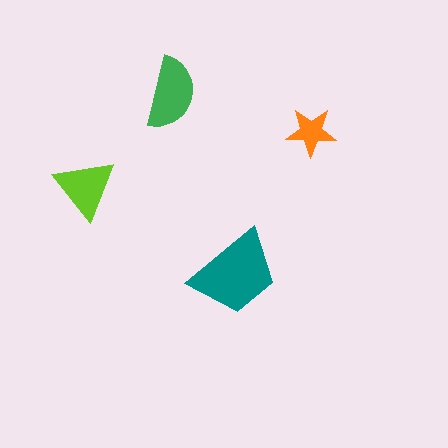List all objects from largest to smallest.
The teal trapezoid, the green semicircle, the lime triangle, the orange star.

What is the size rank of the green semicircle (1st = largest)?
2nd.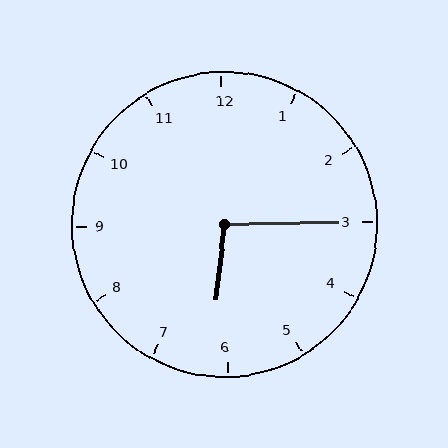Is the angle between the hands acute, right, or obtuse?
It is obtuse.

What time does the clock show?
6:15.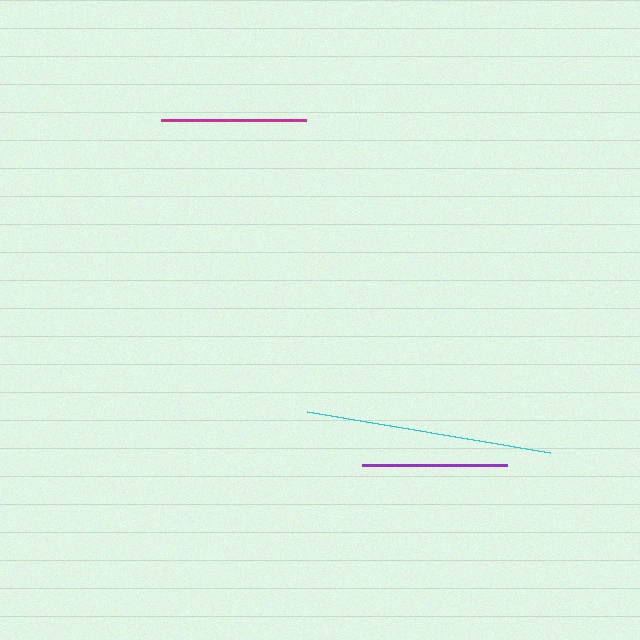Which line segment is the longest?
The cyan line is the longest at approximately 246 pixels.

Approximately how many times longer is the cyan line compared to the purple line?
The cyan line is approximately 1.7 times the length of the purple line.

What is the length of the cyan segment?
The cyan segment is approximately 246 pixels long.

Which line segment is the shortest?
The purple line is the shortest at approximately 145 pixels.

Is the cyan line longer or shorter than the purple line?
The cyan line is longer than the purple line.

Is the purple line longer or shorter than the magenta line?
The magenta line is longer than the purple line.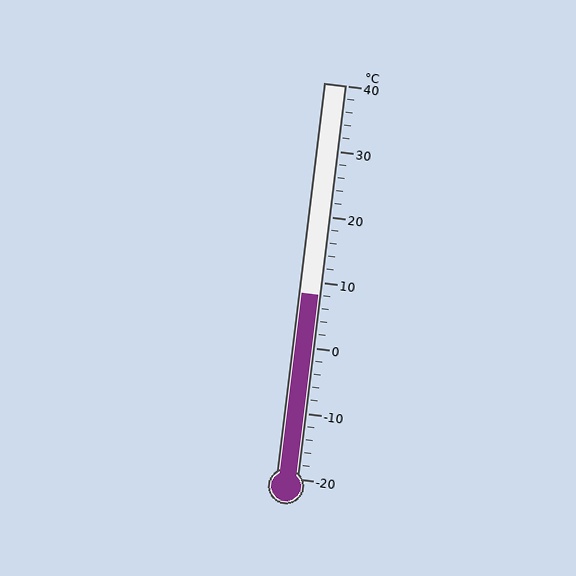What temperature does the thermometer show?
The thermometer shows approximately 8°C.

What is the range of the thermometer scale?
The thermometer scale ranges from -20°C to 40°C.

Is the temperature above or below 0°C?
The temperature is above 0°C.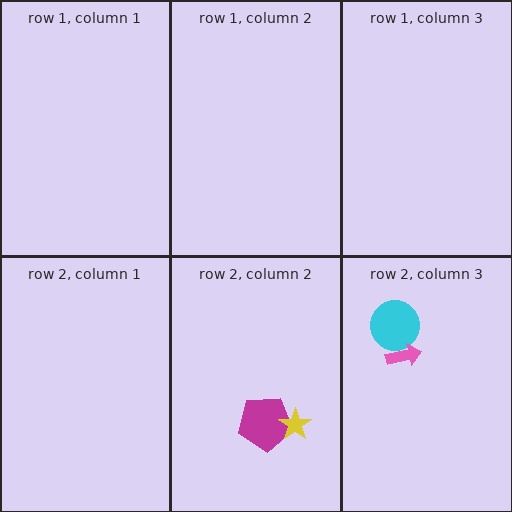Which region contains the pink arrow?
The row 2, column 3 region.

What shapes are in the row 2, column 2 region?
The magenta pentagon, the yellow star.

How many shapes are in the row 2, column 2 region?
2.